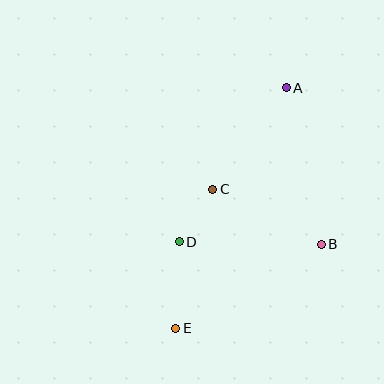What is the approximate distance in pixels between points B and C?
The distance between B and C is approximately 122 pixels.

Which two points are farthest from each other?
Points A and E are farthest from each other.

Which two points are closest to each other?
Points C and D are closest to each other.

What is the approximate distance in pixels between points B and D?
The distance between B and D is approximately 142 pixels.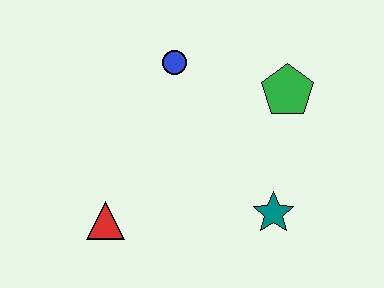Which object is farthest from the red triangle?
The green pentagon is farthest from the red triangle.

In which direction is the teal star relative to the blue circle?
The teal star is below the blue circle.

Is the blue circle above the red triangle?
Yes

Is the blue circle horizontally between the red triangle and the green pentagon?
Yes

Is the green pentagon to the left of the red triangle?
No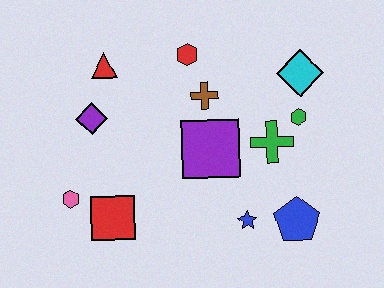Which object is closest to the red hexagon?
The brown cross is closest to the red hexagon.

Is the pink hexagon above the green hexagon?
No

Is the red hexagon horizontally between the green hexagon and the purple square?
No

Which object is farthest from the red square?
The cyan diamond is farthest from the red square.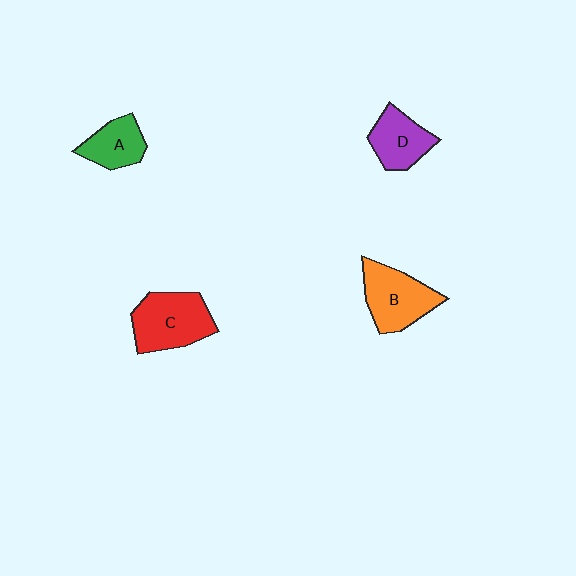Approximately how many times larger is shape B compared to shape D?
Approximately 1.3 times.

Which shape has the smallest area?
Shape A (green).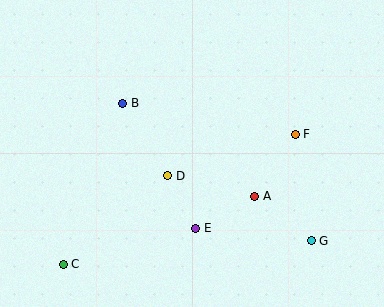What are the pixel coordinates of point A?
Point A is at (255, 196).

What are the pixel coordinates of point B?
Point B is at (123, 103).